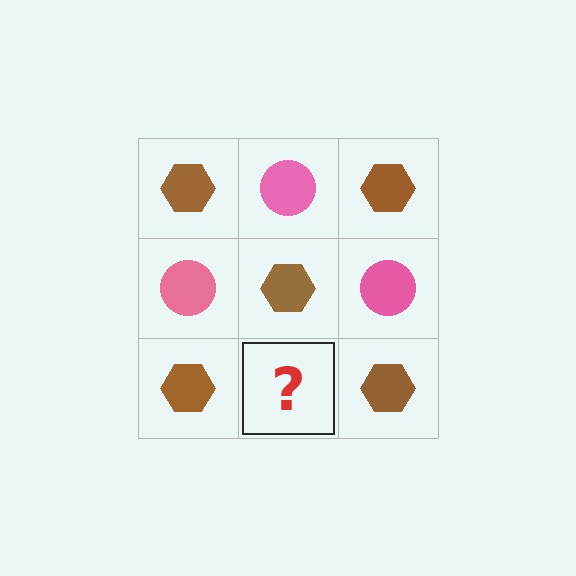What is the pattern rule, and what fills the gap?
The rule is that it alternates brown hexagon and pink circle in a checkerboard pattern. The gap should be filled with a pink circle.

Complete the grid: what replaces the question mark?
The question mark should be replaced with a pink circle.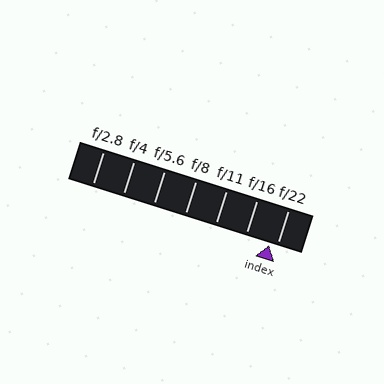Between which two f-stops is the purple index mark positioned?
The index mark is between f/16 and f/22.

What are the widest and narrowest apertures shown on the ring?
The widest aperture shown is f/2.8 and the narrowest is f/22.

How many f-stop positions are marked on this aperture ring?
There are 7 f-stop positions marked.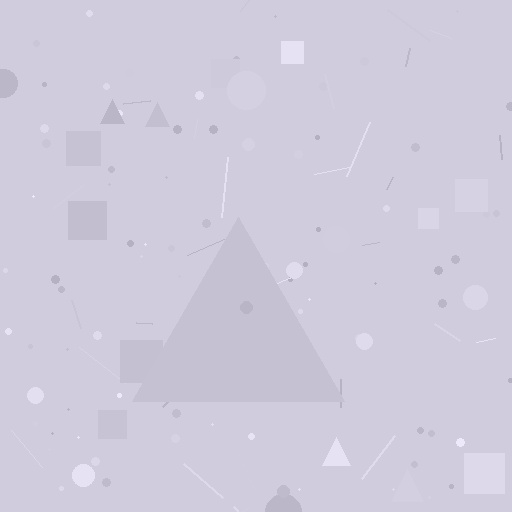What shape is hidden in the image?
A triangle is hidden in the image.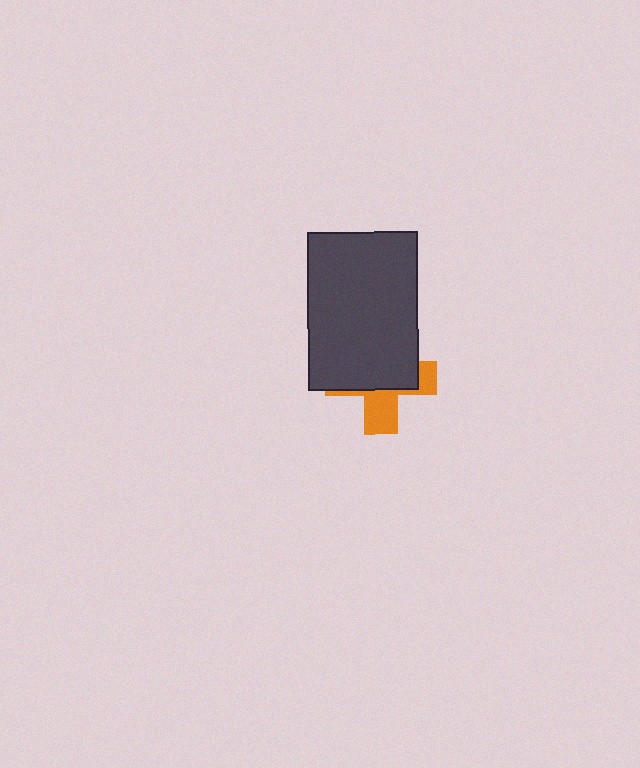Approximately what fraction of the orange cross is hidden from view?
Roughly 64% of the orange cross is hidden behind the dark gray rectangle.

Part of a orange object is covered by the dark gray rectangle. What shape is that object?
It is a cross.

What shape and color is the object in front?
The object in front is a dark gray rectangle.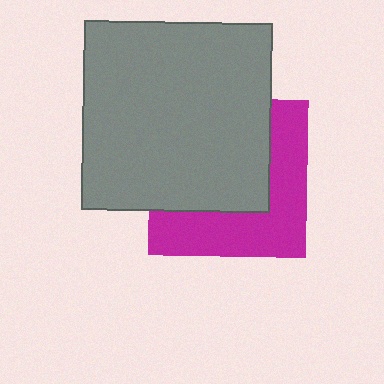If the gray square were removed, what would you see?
You would see the complete magenta square.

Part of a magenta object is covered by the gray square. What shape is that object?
It is a square.